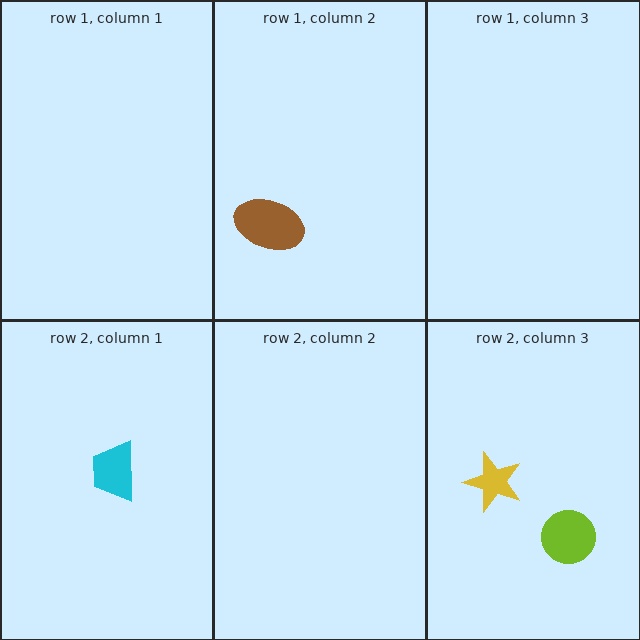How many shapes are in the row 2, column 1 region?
1.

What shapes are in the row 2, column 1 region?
The cyan trapezoid.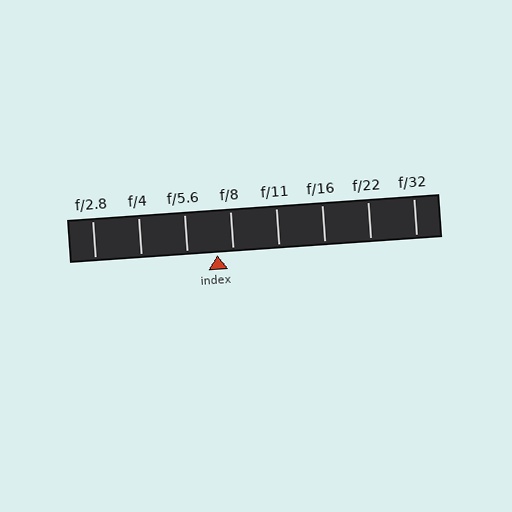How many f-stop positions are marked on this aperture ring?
There are 8 f-stop positions marked.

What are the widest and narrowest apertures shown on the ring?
The widest aperture shown is f/2.8 and the narrowest is f/32.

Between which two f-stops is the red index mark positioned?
The index mark is between f/5.6 and f/8.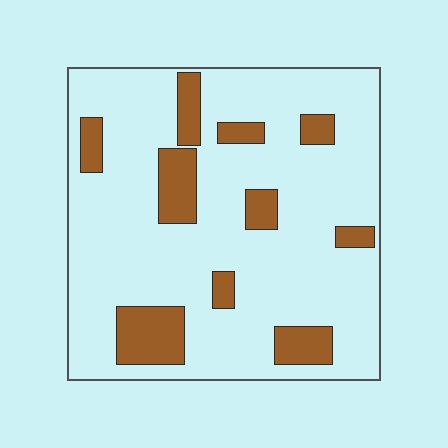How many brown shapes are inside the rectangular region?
10.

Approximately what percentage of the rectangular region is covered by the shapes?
Approximately 20%.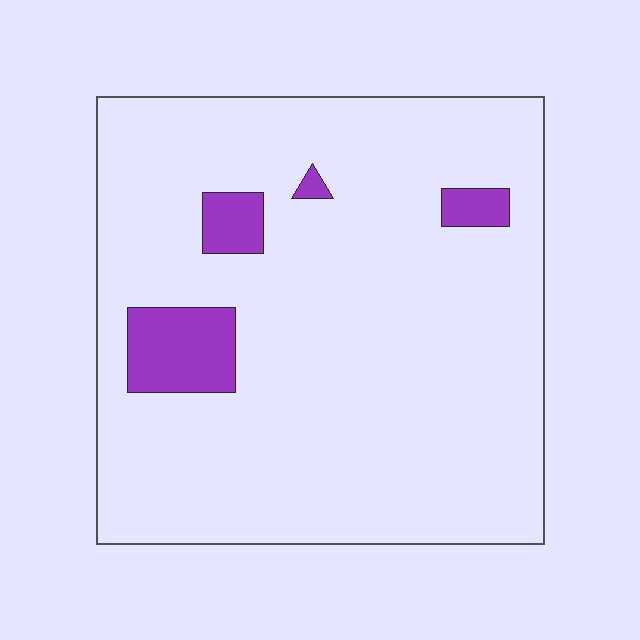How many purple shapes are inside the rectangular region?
4.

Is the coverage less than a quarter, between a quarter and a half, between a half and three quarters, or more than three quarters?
Less than a quarter.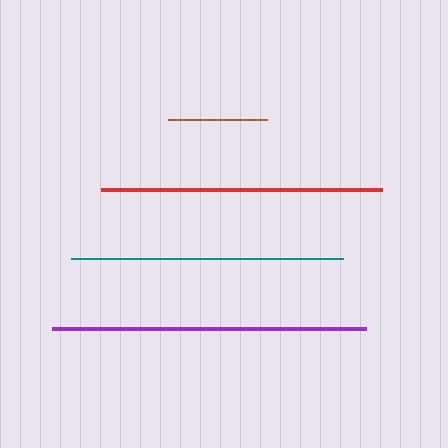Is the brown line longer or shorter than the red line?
The red line is longer than the brown line.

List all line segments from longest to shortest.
From longest to shortest: purple, red, teal, brown.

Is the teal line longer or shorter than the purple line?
The purple line is longer than the teal line.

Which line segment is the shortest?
The brown line is the shortest at approximately 99 pixels.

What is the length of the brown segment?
The brown segment is approximately 99 pixels long.